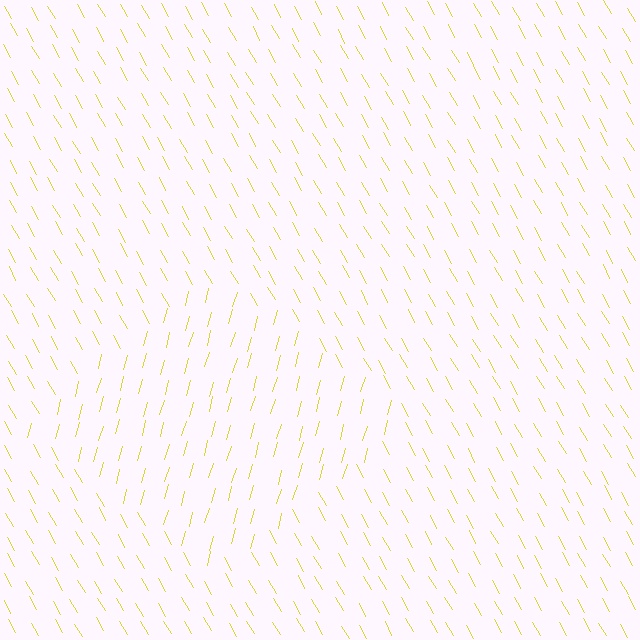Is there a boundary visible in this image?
Yes, there is a texture boundary formed by a change in line orientation.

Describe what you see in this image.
The image is filled with small yellow line segments. A diamond region in the image has lines oriented differently from the surrounding lines, creating a visible texture boundary.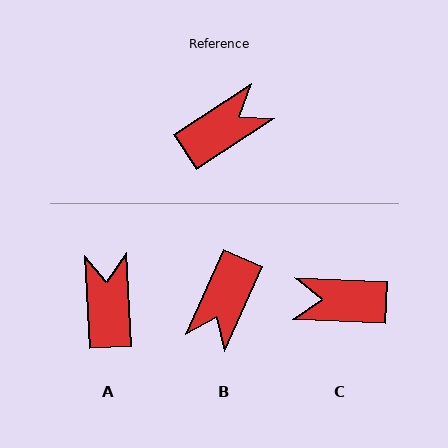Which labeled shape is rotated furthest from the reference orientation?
B, about 147 degrees away.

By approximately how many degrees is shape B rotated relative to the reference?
Approximately 147 degrees clockwise.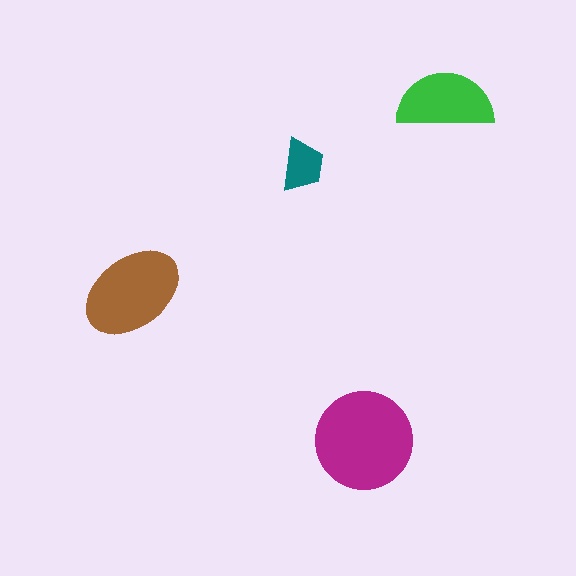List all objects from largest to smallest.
The magenta circle, the brown ellipse, the green semicircle, the teal trapezoid.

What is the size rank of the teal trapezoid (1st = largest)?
4th.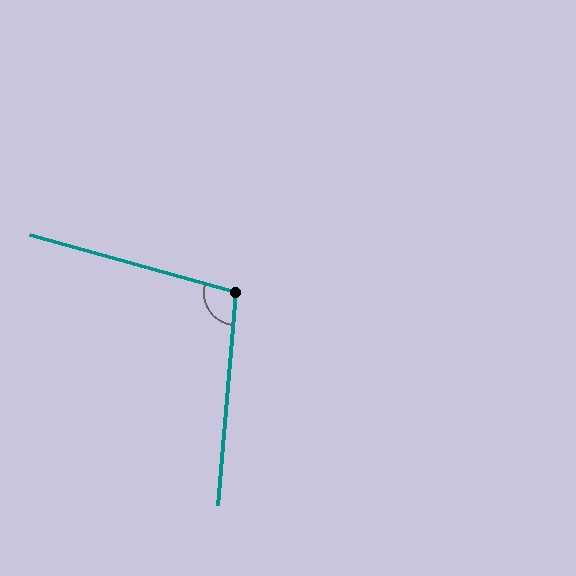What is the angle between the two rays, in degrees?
Approximately 101 degrees.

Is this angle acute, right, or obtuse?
It is obtuse.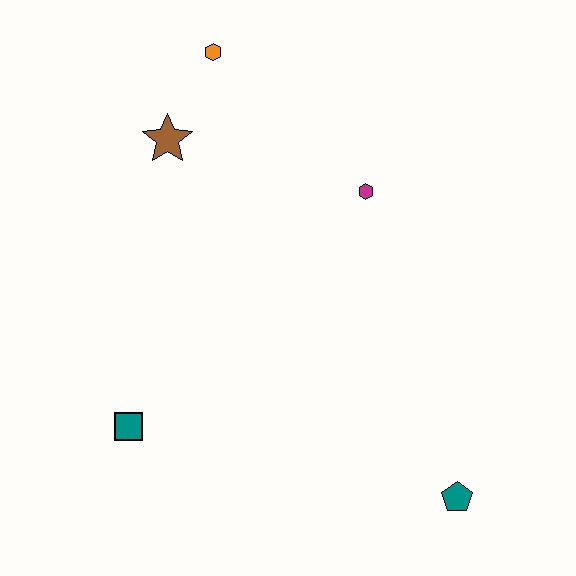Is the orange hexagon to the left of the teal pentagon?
Yes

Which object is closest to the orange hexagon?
The brown star is closest to the orange hexagon.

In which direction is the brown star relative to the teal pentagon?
The brown star is above the teal pentagon.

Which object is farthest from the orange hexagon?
The teal pentagon is farthest from the orange hexagon.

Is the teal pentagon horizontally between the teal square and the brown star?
No